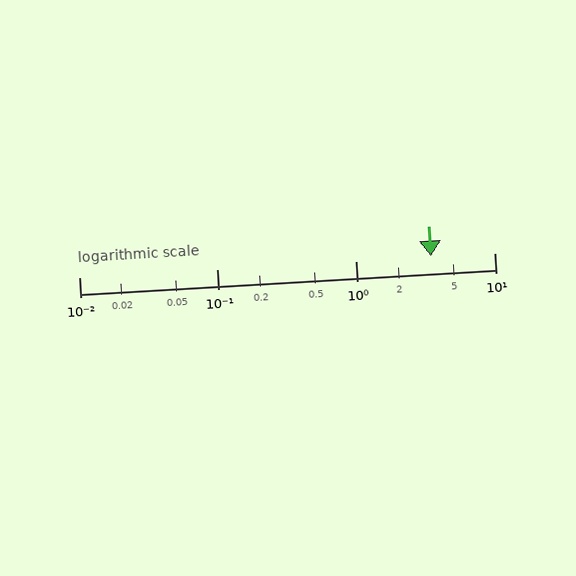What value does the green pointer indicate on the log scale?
The pointer indicates approximately 3.5.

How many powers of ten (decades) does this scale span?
The scale spans 3 decades, from 0.01 to 10.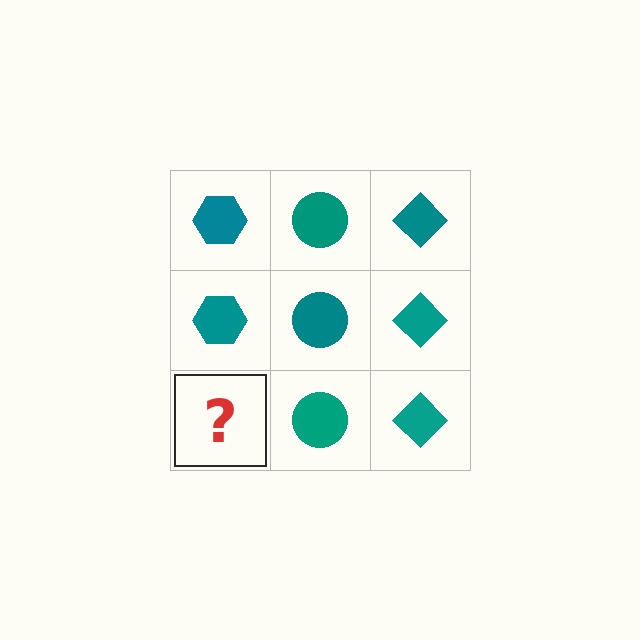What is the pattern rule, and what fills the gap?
The rule is that each column has a consistent shape. The gap should be filled with a teal hexagon.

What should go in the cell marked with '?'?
The missing cell should contain a teal hexagon.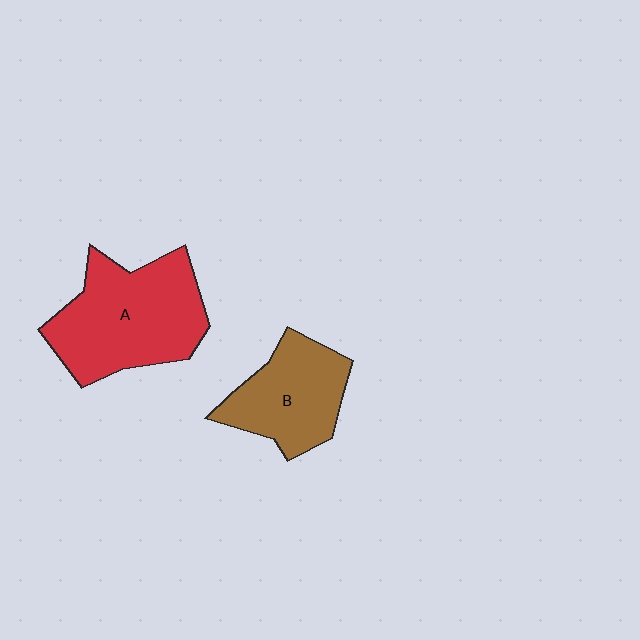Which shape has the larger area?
Shape A (red).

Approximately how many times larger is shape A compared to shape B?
Approximately 1.5 times.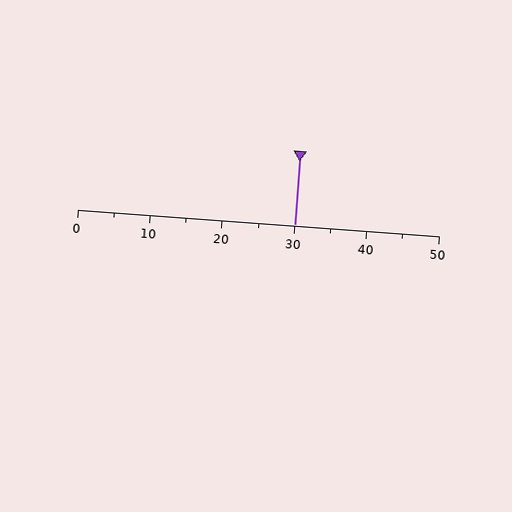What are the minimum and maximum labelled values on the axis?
The axis runs from 0 to 50.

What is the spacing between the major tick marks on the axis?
The major ticks are spaced 10 apart.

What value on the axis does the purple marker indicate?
The marker indicates approximately 30.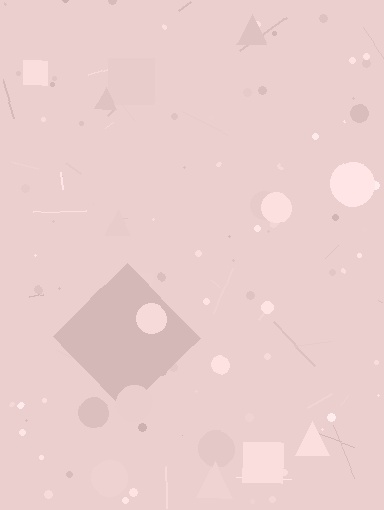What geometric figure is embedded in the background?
A diamond is embedded in the background.